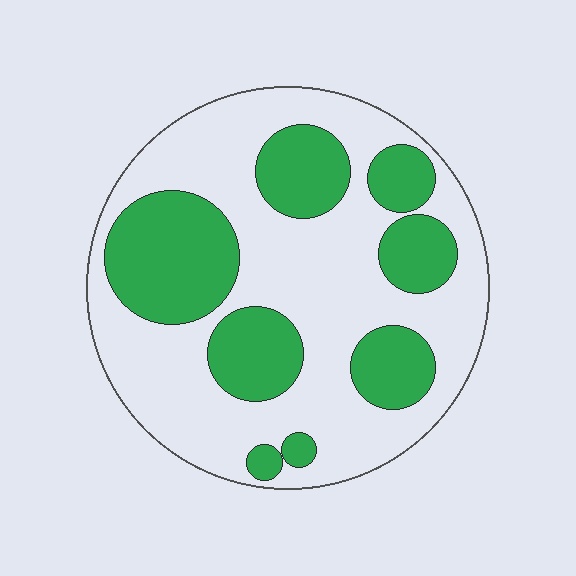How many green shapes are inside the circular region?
8.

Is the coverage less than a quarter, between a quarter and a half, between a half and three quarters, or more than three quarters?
Between a quarter and a half.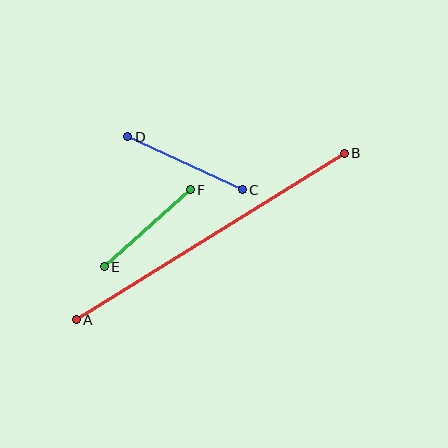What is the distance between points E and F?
The distance is approximately 115 pixels.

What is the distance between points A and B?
The distance is approximately 315 pixels.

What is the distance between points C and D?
The distance is approximately 126 pixels.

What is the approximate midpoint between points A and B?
The midpoint is at approximately (210, 236) pixels.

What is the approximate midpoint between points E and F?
The midpoint is at approximately (147, 228) pixels.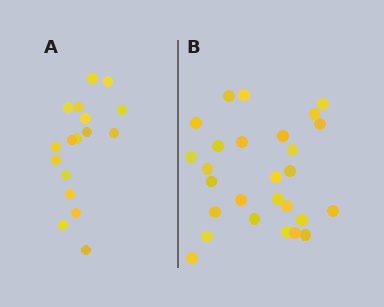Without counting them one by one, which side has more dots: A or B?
Region B (the right region) has more dots.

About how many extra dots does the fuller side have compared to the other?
Region B has roughly 10 or so more dots than region A.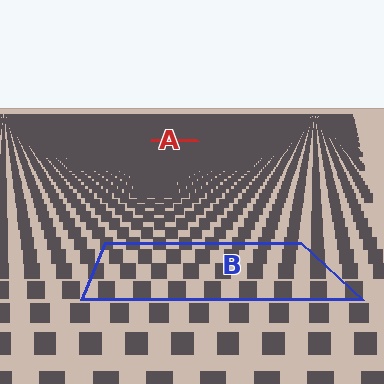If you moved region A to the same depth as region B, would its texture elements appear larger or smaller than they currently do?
They would appear larger. At a closer depth, the same texture elements are projected at a bigger on-screen size.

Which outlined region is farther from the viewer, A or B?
Region A is farther from the viewer — the texture elements inside it appear smaller and more densely packed.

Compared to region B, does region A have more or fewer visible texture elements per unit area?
Region A has more texture elements per unit area — they are packed more densely because it is farther away.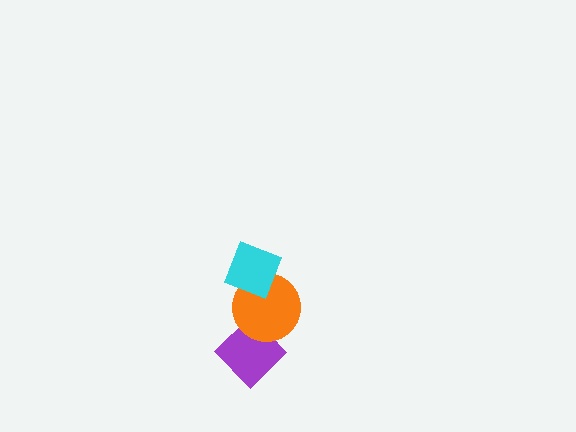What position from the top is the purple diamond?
The purple diamond is 3rd from the top.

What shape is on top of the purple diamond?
The orange circle is on top of the purple diamond.